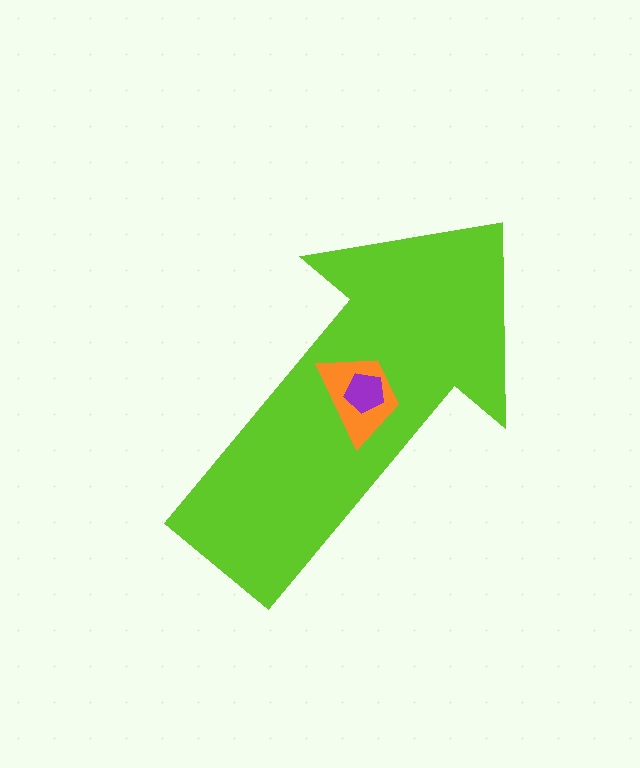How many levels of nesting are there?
3.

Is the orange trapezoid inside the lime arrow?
Yes.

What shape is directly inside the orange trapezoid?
The purple pentagon.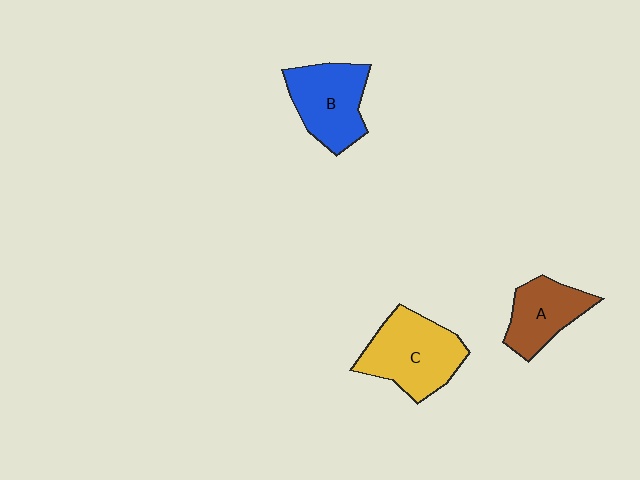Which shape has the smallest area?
Shape A (brown).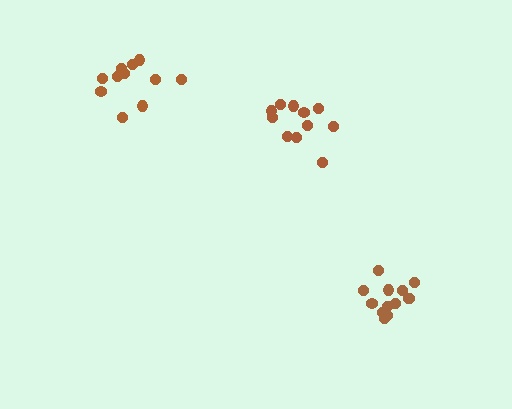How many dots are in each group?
Group 1: 11 dots, Group 2: 11 dots, Group 3: 13 dots (35 total).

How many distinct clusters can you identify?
There are 3 distinct clusters.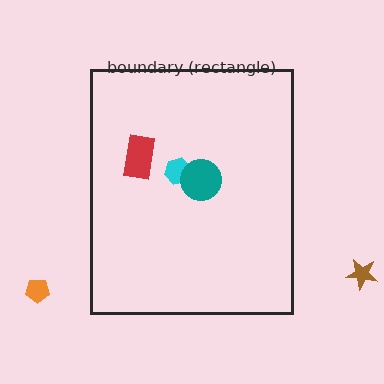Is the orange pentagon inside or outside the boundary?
Outside.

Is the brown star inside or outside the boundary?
Outside.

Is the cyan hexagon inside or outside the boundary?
Inside.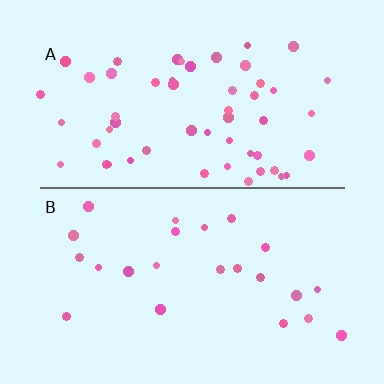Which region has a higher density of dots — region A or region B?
A (the top).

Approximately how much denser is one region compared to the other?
Approximately 2.3× — region A over region B.